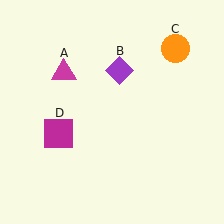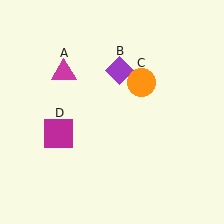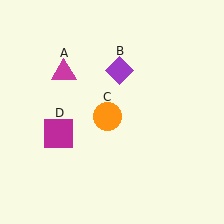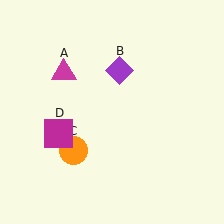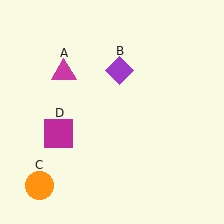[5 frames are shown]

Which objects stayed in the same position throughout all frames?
Magenta triangle (object A) and purple diamond (object B) and magenta square (object D) remained stationary.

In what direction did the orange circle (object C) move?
The orange circle (object C) moved down and to the left.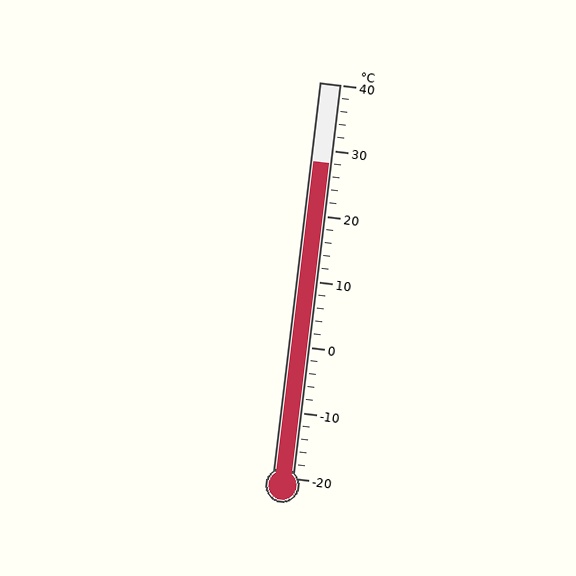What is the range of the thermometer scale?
The thermometer scale ranges from -20°C to 40°C.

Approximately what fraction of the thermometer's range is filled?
The thermometer is filled to approximately 80% of its range.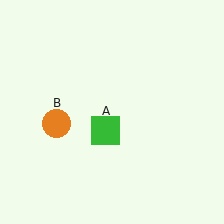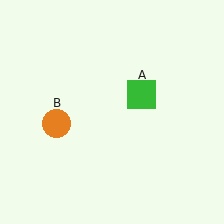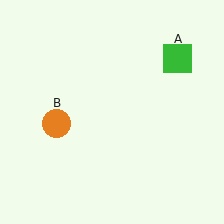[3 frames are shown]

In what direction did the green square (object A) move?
The green square (object A) moved up and to the right.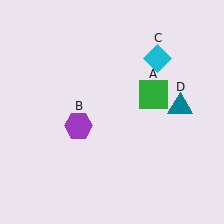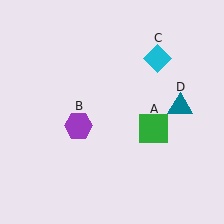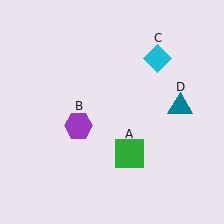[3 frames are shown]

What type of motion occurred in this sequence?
The green square (object A) rotated clockwise around the center of the scene.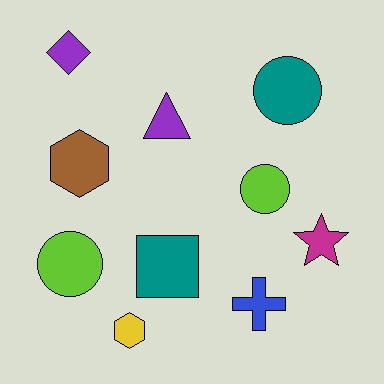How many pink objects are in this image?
There are no pink objects.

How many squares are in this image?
There is 1 square.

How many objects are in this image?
There are 10 objects.